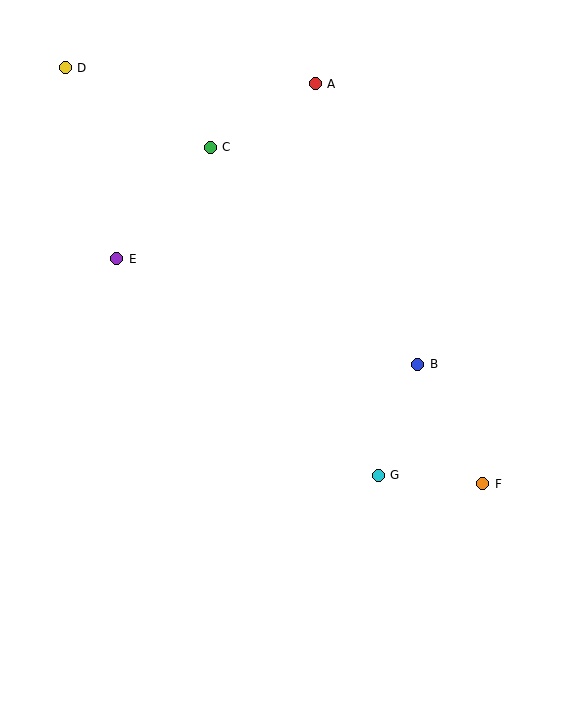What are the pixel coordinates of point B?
Point B is at (418, 364).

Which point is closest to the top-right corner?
Point A is closest to the top-right corner.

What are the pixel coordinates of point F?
Point F is at (483, 484).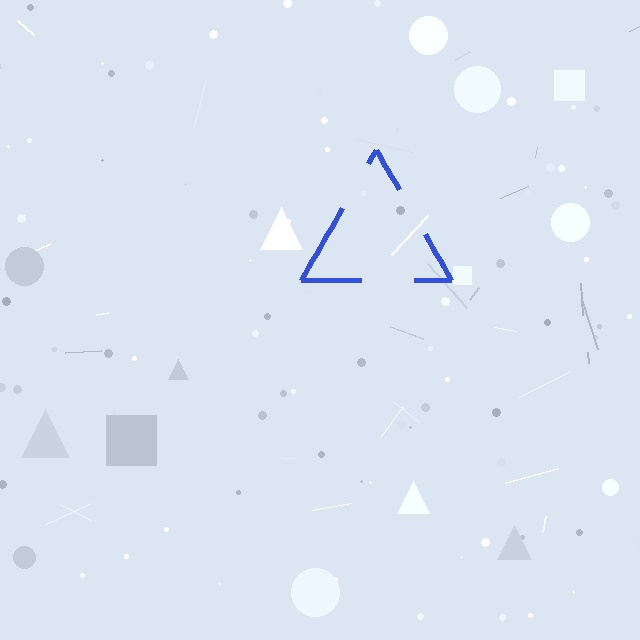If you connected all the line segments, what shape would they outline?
They would outline a triangle.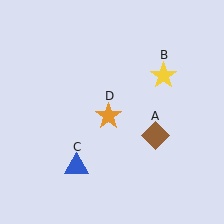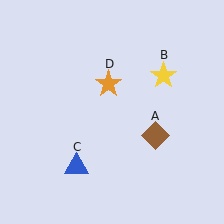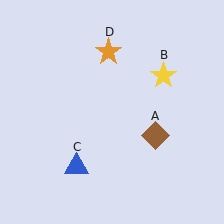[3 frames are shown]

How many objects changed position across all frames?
1 object changed position: orange star (object D).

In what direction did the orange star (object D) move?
The orange star (object D) moved up.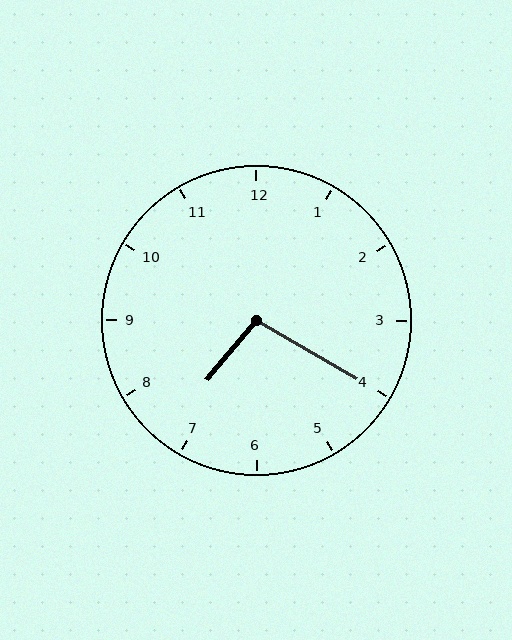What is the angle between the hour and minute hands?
Approximately 100 degrees.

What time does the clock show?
7:20.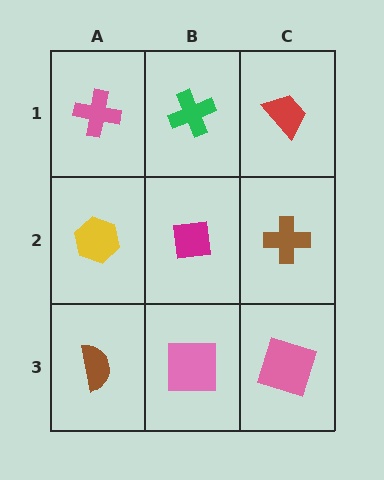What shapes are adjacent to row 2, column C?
A red trapezoid (row 1, column C), a pink square (row 3, column C), a magenta square (row 2, column B).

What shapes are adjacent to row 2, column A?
A pink cross (row 1, column A), a brown semicircle (row 3, column A), a magenta square (row 2, column B).